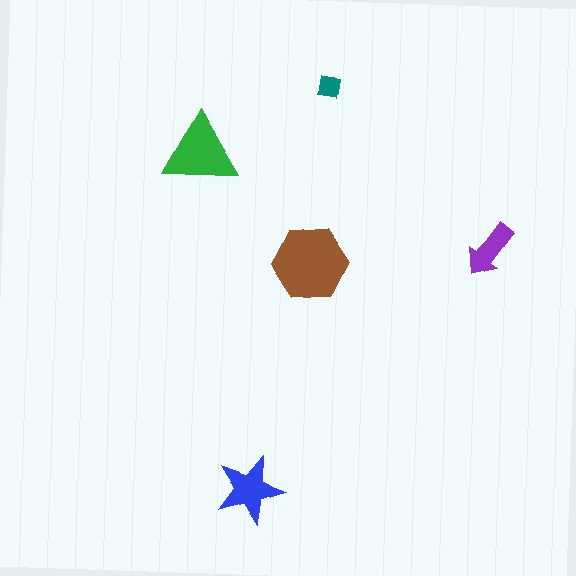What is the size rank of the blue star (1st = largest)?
3rd.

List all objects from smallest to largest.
The teal square, the purple arrow, the blue star, the green triangle, the brown hexagon.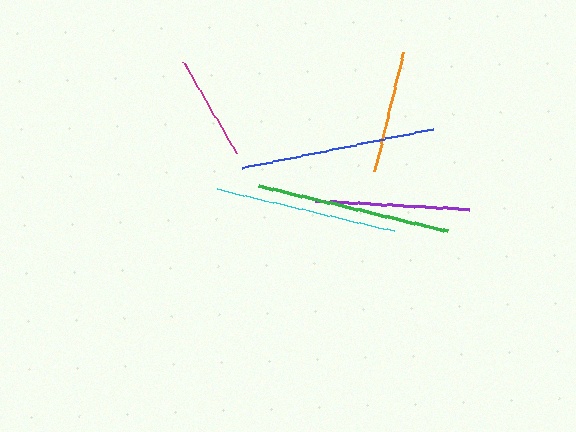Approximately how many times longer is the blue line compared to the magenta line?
The blue line is approximately 1.9 times the length of the magenta line.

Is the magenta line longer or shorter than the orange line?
The orange line is longer than the magenta line.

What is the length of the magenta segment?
The magenta segment is approximately 105 pixels long.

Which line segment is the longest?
The blue line is the longest at approximately 195 pixels.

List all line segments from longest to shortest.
From longest to shortest: blue, green, cyan, purple, orange, magenta.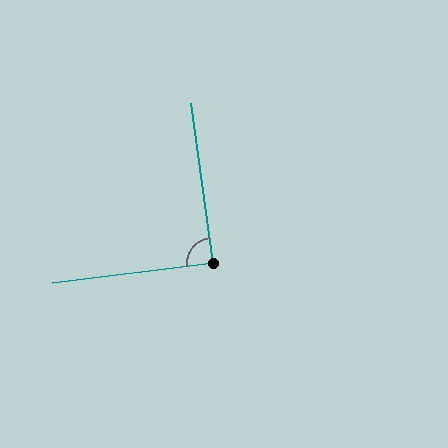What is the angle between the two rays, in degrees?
Approximately 90 degrees.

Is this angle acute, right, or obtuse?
It is approximately a right angle.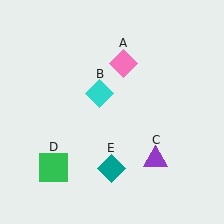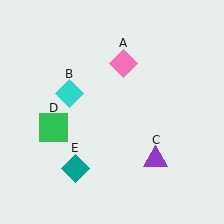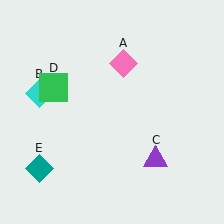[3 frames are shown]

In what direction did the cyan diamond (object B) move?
The cyan diamond (object B) moved left.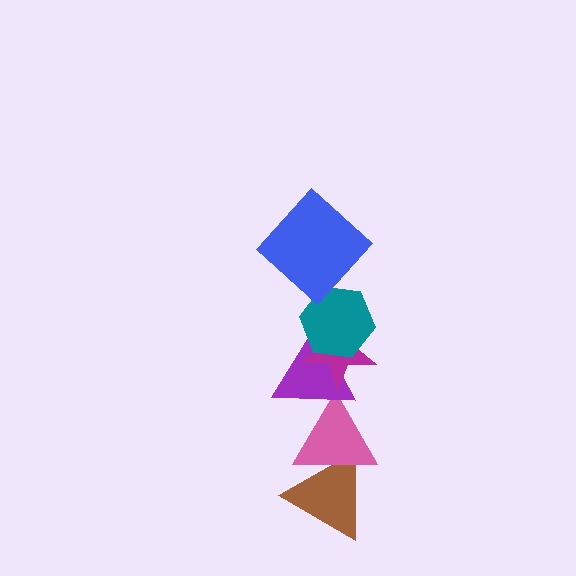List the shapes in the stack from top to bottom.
From top to bottom: the blue diamond, the teal hexagon, the magenta star, the purple triangle, the pink triangle, the brown triangle.